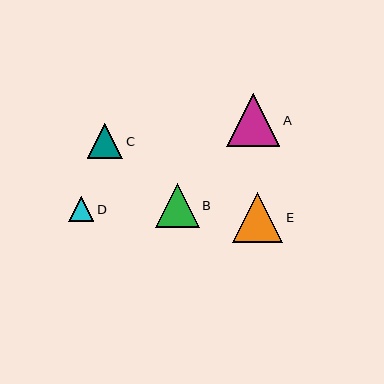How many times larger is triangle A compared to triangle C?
Triangle A is approximately 1.5 times the size of triangle C.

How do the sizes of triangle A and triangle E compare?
Triangle A and triangle E are approximately the same size.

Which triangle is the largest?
Triangle A is the largest with a size of approximately 53 pixels.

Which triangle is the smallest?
Triangle D is the smallest with a size of approximately 25 pixels.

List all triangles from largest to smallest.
From largest to smallest: A, E, B, C, D.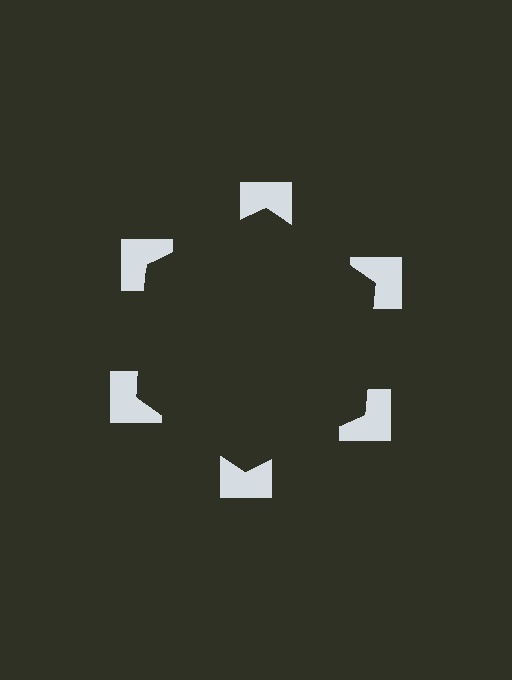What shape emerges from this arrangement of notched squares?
An illusory hexagon — its edges are inferred from the aligned wedge cuts in the notched squares, not physically drawn.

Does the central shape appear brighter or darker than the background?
It typically appears slightly darker than the background, even though no actual brightness change is drawn.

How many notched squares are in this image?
There are 6 — one at each vertex of the illusory hexagon.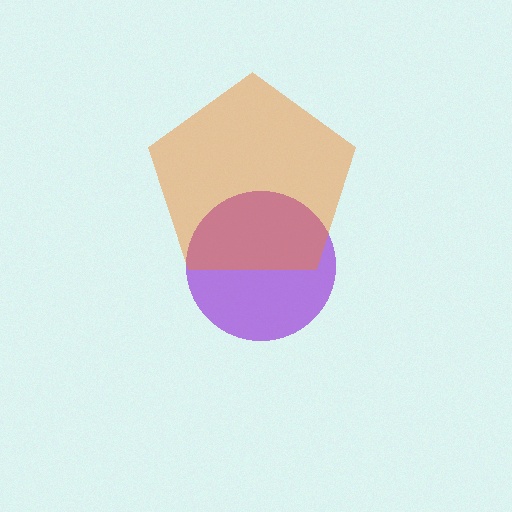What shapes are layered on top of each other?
The layered shapes are: a purple circle, an orange pentagon.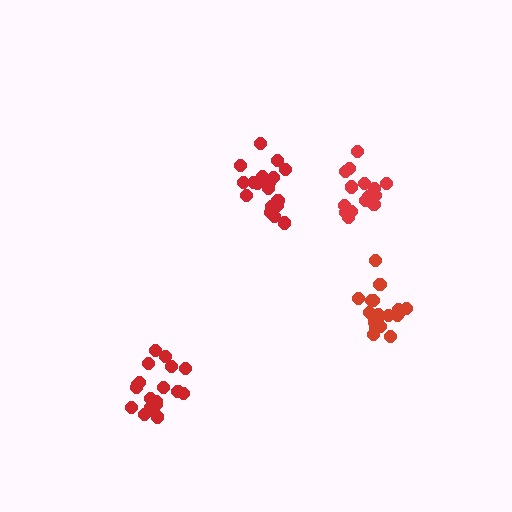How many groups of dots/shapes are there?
There are 4 groups.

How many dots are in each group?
Group 1: 18 dots, Group 2: 16 dots, Group 3: 19 dots, Group 4: 18 dots (71 total).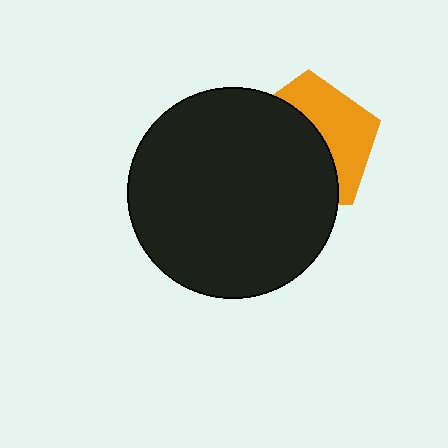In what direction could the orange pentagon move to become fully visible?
The orange pentagon could move right. That would shift it out from behind the black circle entirely.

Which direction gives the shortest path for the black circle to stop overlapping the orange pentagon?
Moving left gives the shortest separation.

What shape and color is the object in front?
The object in front is a black circle.